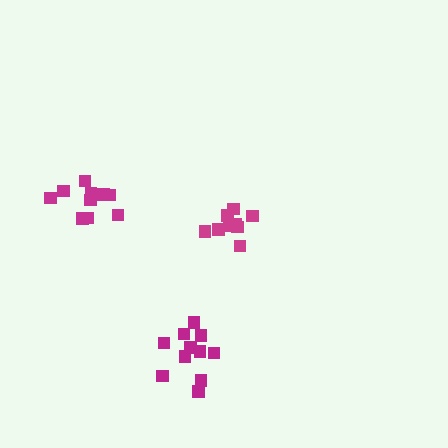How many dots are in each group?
Group 1: 9 dots, Group 2: 10 dots, Group 3: 11 dots (30 total).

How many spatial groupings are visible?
There are 3 spatial groupings.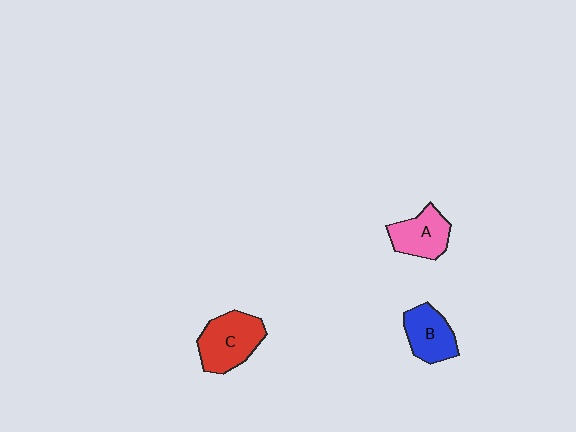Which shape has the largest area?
Shape C (red).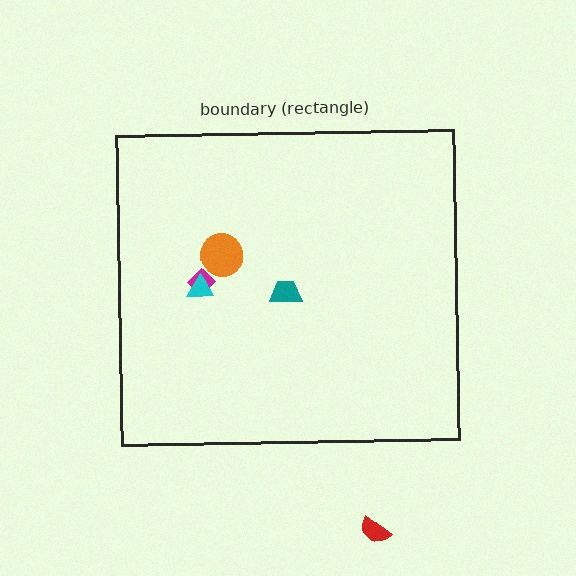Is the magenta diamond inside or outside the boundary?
Inside.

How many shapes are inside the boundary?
4 inside, 1 outside.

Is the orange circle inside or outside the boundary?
Inside.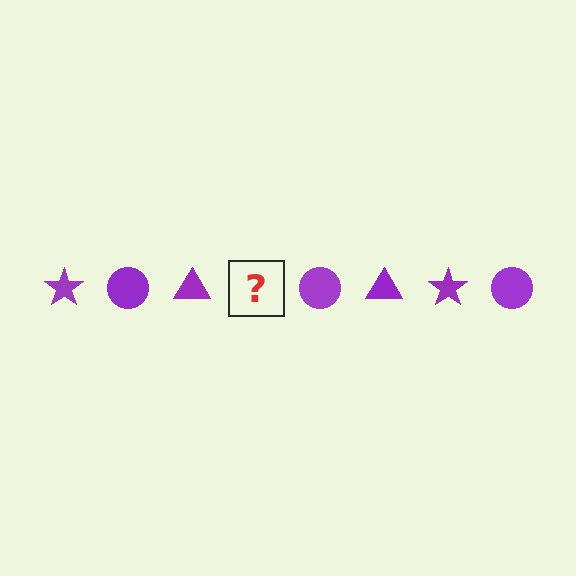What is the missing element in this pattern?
The missing element is a purple star.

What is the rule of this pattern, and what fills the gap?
The rule is that the pattern cycles through star, circle, triangle shapes in purple. The gap should be filled with a purple star.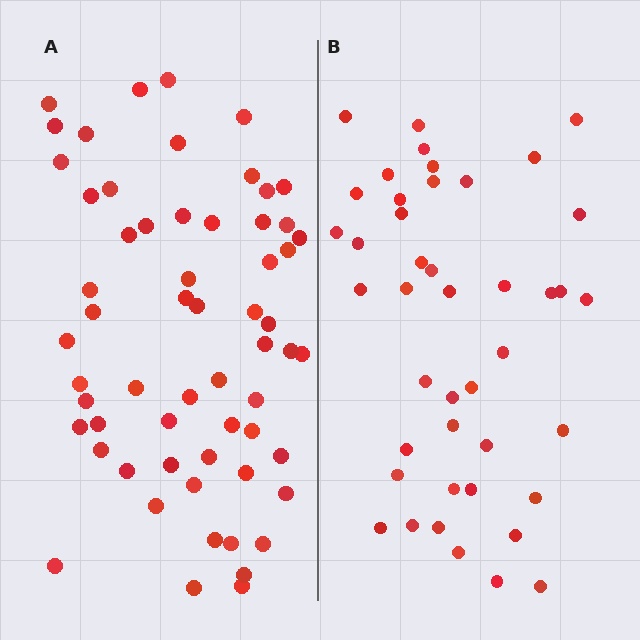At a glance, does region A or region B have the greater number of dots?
Region A (the left region) has more dots.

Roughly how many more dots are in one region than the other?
Region A has approximately 15 more dots than region B.